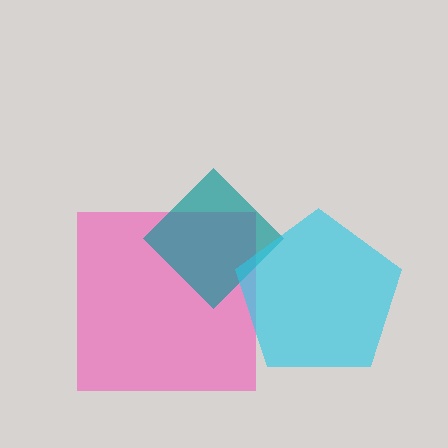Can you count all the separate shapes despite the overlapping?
Yes, there are 3 separate shapes.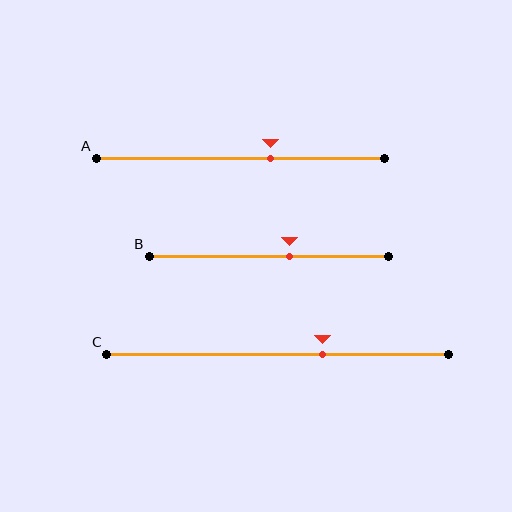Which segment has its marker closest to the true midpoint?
Segment B has its marker closest to the true midpoint.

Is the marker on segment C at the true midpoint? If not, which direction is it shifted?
No, the marker on segment C is shifted to the right by about 13% of the segment length.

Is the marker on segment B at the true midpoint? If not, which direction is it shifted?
No, the marker on segment B is shifted to the right by about 9% of the segment length.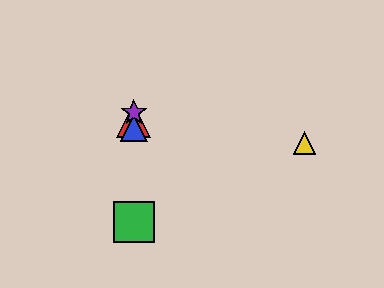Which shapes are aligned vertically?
The red triangle, the blue triangle, the green square, the purple star are aligned vertically.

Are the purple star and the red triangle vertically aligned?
Yes, both are at x≈134.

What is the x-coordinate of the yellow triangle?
The yellow triangle is at x≈305.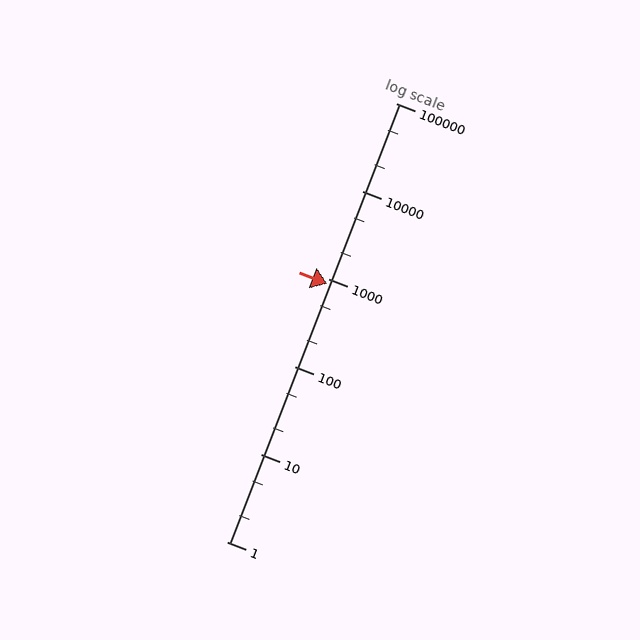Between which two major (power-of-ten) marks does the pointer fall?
The pointer is between 100 and 1000.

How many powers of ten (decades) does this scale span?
The scale spans 5 decades, from 1 to 100000.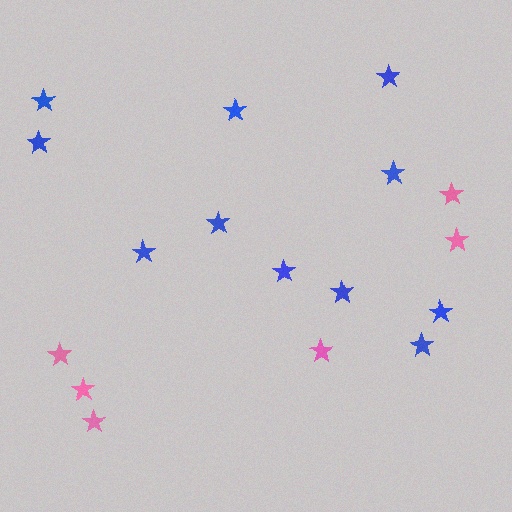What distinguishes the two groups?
There are 2 groups: one group of pink stars (6) and one group of blue stars (11).